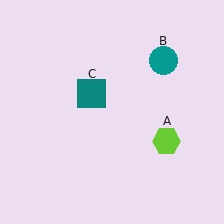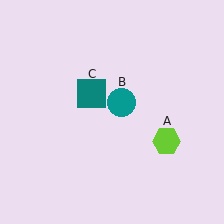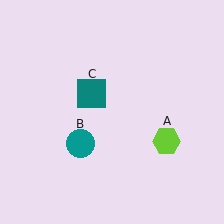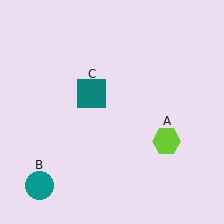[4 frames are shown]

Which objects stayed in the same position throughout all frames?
Lime hexagon (object A) and teal square (object C) remained stationary.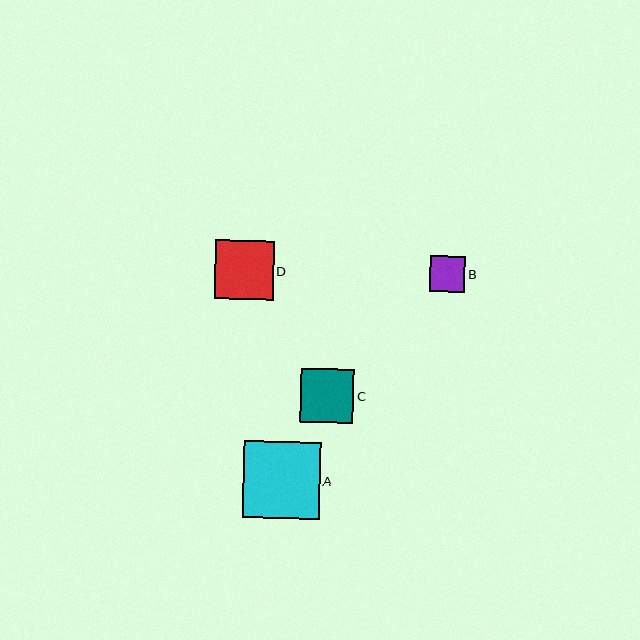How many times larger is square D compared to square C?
Square D is approximately 1.1 times the size of square C.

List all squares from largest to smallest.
From largest to smallest: A, D, C, B.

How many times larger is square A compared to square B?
Square A is approximately 2.2 times the size of square B.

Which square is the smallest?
Square B is the smallest with a size of approximately 35 pixels.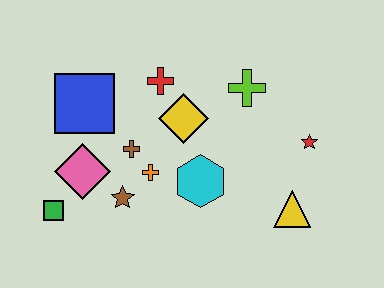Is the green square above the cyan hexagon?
No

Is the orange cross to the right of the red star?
No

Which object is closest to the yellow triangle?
The red star is closest to the yellow triangle.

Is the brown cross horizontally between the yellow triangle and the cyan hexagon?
No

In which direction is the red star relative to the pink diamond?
The red star is to the right of the pink diamond.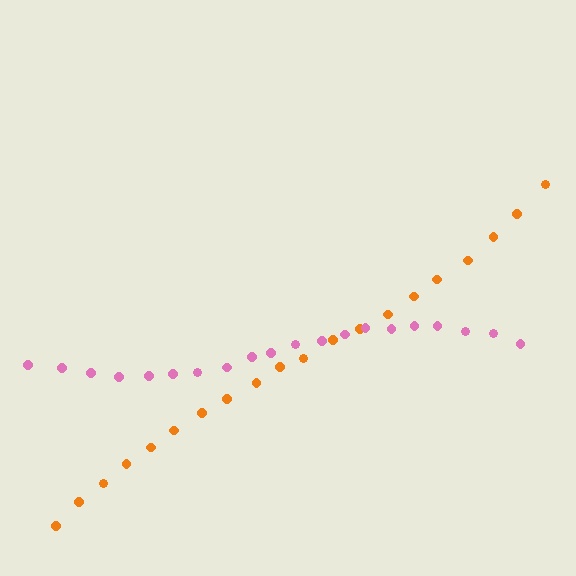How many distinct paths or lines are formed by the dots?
There are 2 distinct paths.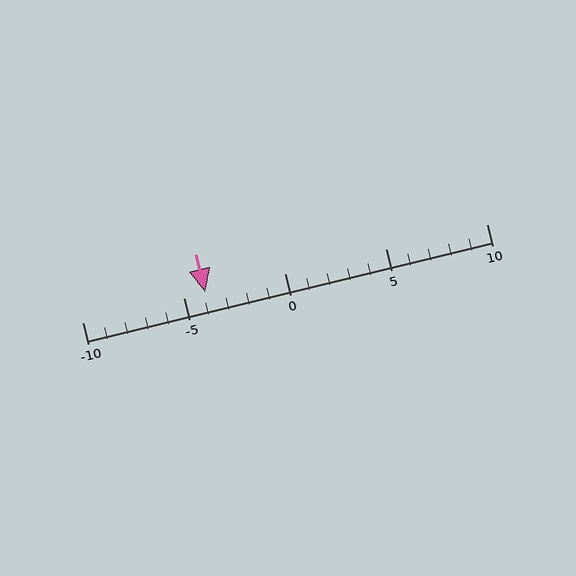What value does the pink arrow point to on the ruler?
The pink arrow points to approximately -4.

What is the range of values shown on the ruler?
The ruler shows values from -10 to 10.